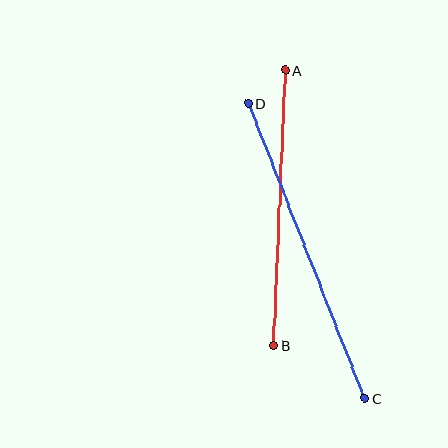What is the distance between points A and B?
The distance is approximately 275 pixels.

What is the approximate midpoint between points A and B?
The midpoint is at approximately (279, 208) pixels.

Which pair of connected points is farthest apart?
Points C and D are farthest apart.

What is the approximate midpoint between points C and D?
The midpoint is at approximately (306, 251) pixels.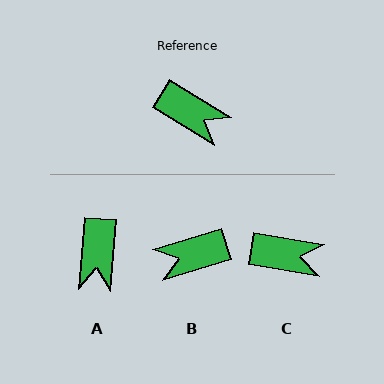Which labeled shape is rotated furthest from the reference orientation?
B, about 131 degrees away.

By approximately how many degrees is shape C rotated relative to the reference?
Approximately 22 degrees counter-clockwise.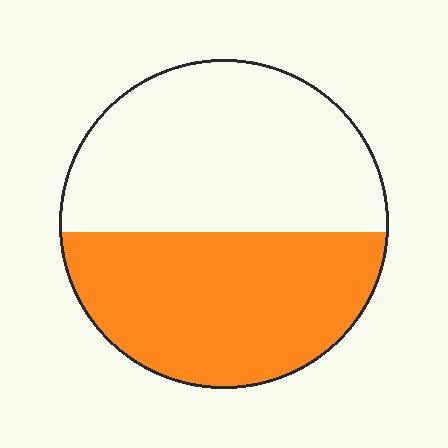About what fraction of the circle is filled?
About one half (1/2).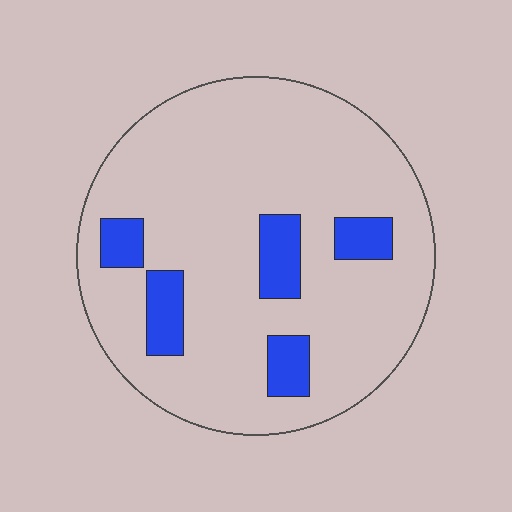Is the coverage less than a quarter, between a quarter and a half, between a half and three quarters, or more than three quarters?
Less than a quarter.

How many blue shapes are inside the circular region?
5.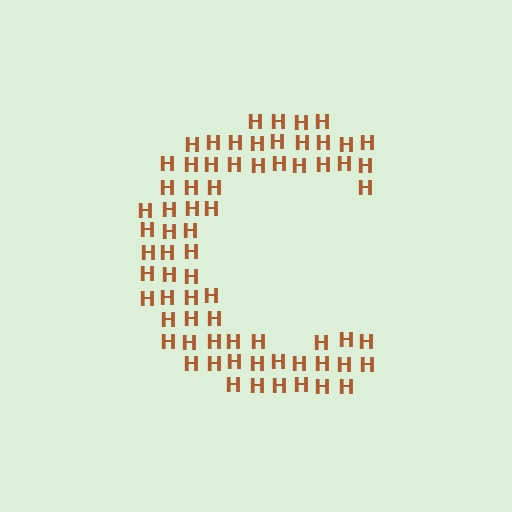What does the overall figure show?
The overall figure shows the letter C.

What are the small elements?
The small elements are letter H's.